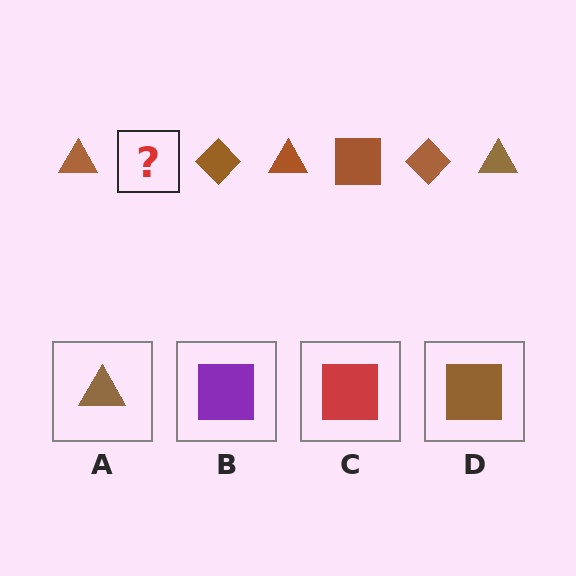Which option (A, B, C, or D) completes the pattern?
D.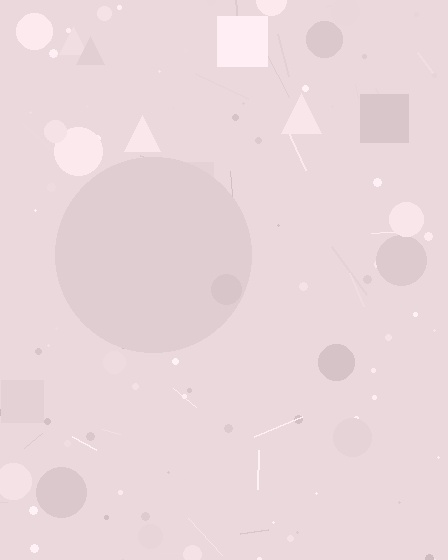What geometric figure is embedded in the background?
A circle is embedded in the background.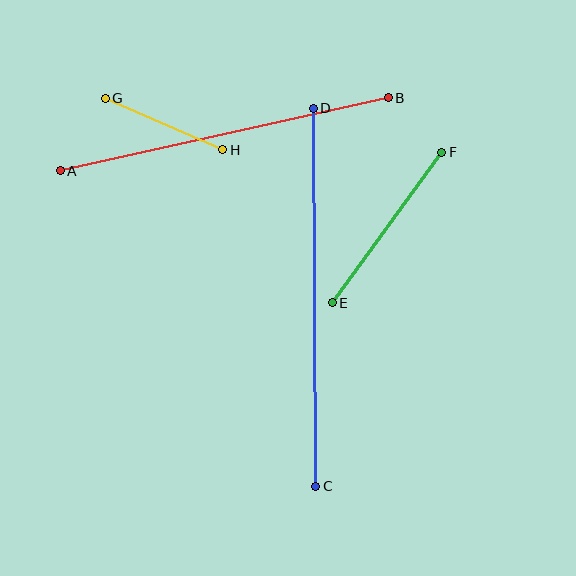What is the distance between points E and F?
The distance is approximately 186 pixels.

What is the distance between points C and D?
The distance is approximately 378 pixels.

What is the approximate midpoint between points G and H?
The midpoint is at approximately (164, 124) pixels.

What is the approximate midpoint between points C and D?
The midpoint is at approximately (315, 297) pixels.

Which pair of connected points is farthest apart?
Points C and D are farthest apart.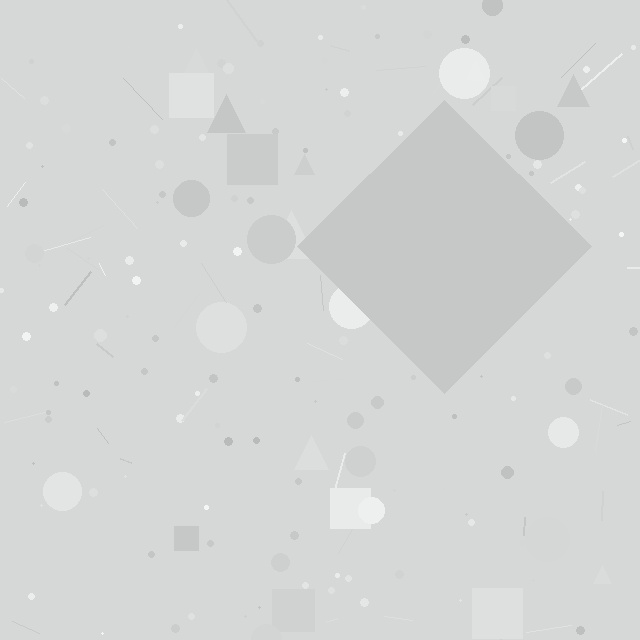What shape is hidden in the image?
A diamond is hidden in the image.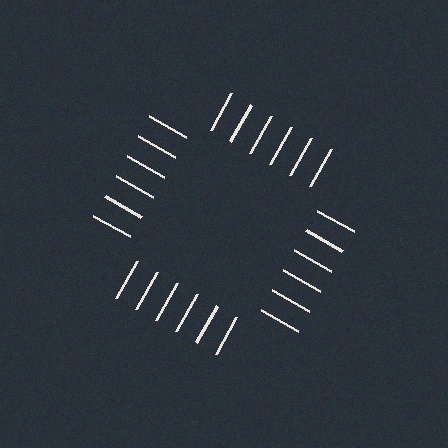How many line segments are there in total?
24 — 6 along each of the 4 edges.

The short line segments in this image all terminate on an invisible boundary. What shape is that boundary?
An illusory square — the line segments terminate on its edges but no continuous stroke is drawn.